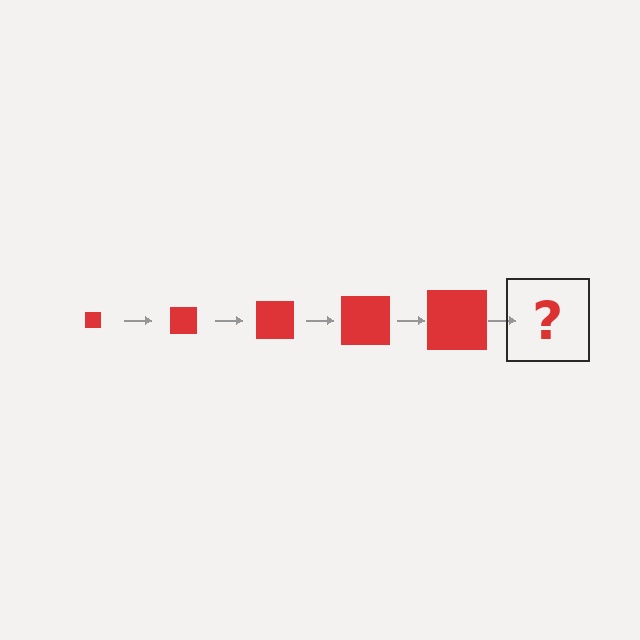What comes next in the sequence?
The next element should be a red square, larger than the previous one.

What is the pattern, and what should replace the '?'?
The pattern is that the square gets progressively larger each step. The '?' should be a red square, larger than the previous one.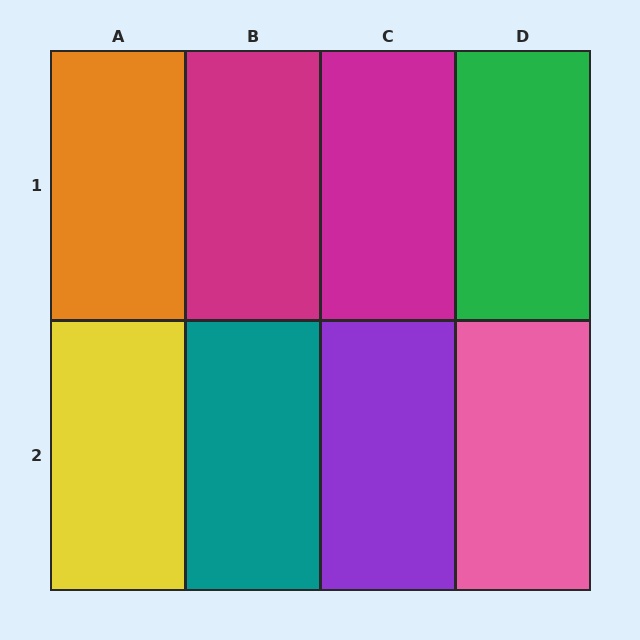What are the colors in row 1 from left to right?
Orange, magenta, magenta, green.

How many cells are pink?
1 cell is pink.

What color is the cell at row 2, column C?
Purple.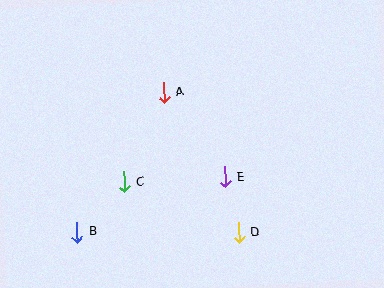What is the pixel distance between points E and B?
The distance between E and B is 158 pixels.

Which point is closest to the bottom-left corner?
Point B is closest to the bottom-left corner.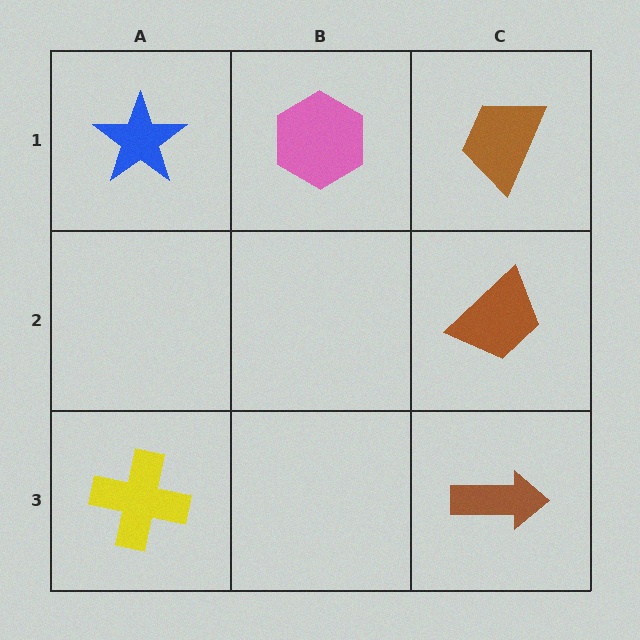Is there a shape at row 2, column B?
No, that cell is empty.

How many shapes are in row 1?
3 shapes.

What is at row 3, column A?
A yellow cross.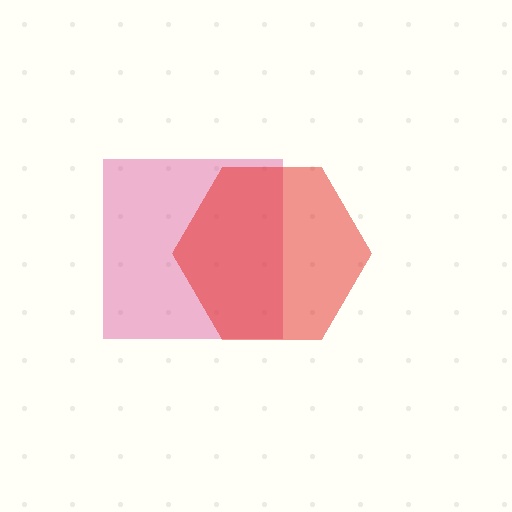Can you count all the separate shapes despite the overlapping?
Yes, there are 2 separate shapes.